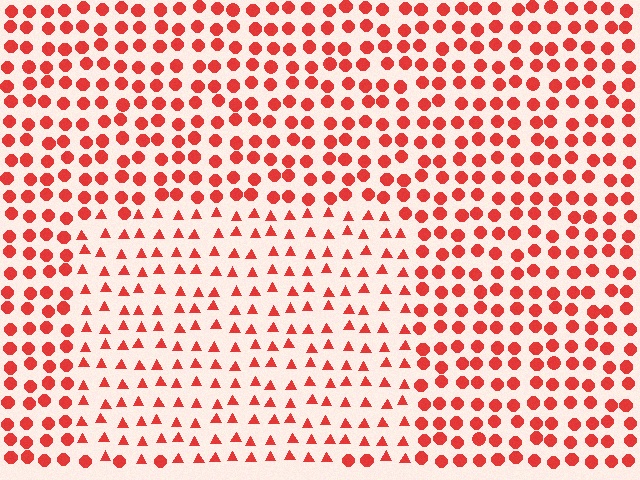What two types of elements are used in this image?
The image uses triangles inside the rectangle region and circles outside it.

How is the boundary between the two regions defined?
The boundary is defined by a change in element shape: triangles inside vs. circles outside. All elements share the same color and spacing.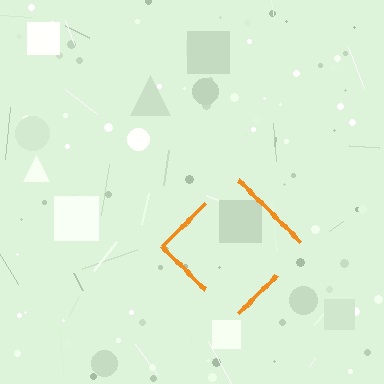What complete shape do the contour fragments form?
The contour fragments form a diamond.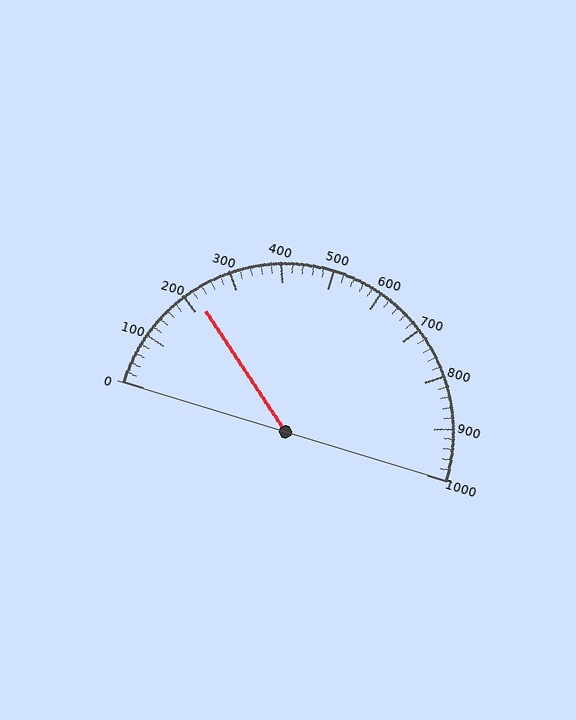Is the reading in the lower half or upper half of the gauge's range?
The reading is in the lower half of the range (0 to 1000).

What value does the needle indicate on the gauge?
The needle indicates approximately 220.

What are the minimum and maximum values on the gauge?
The gauge ranges from 0 to 1000.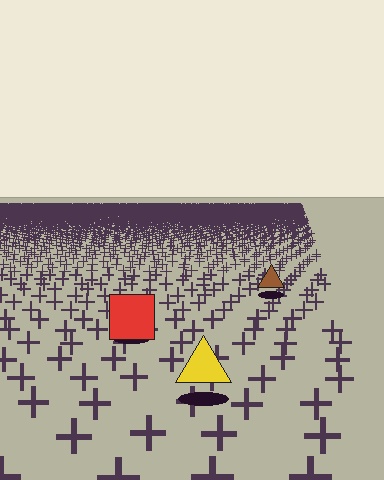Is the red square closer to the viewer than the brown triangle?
Yes. The red square is closer — you can tell from the texture gradient: the ground texture is coarser near it.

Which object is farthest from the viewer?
The brown triangle is farthest from the viewer. It appears smaller and the ground texture around it is denser.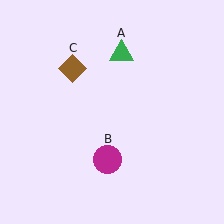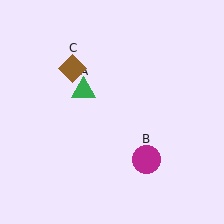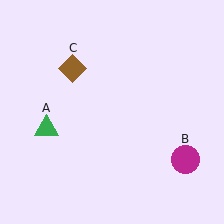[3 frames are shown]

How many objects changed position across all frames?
2 objects changed position: green triangle (object A), magenta circle (object B).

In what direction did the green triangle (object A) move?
The green triangle (object A) moved down and to the left.